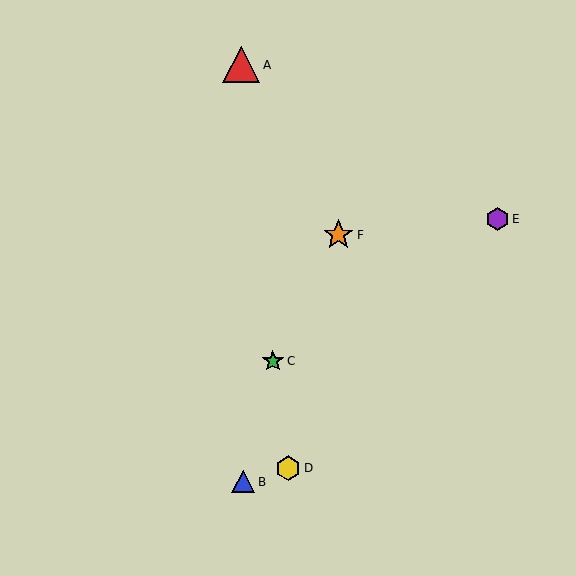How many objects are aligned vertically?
2 objects (A, B) are aligned vertically.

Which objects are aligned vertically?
Objects A, B are aligned vertically.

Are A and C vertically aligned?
No, A is at x≈241 and C is at x≈273.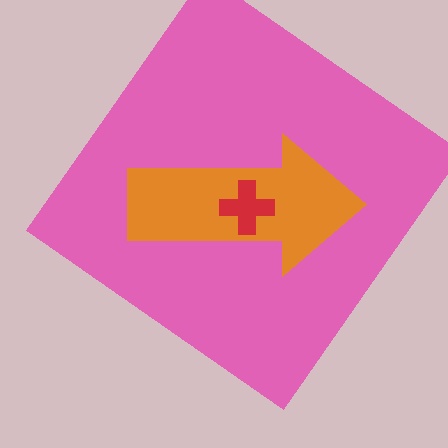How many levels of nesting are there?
3.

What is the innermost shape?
The red cross.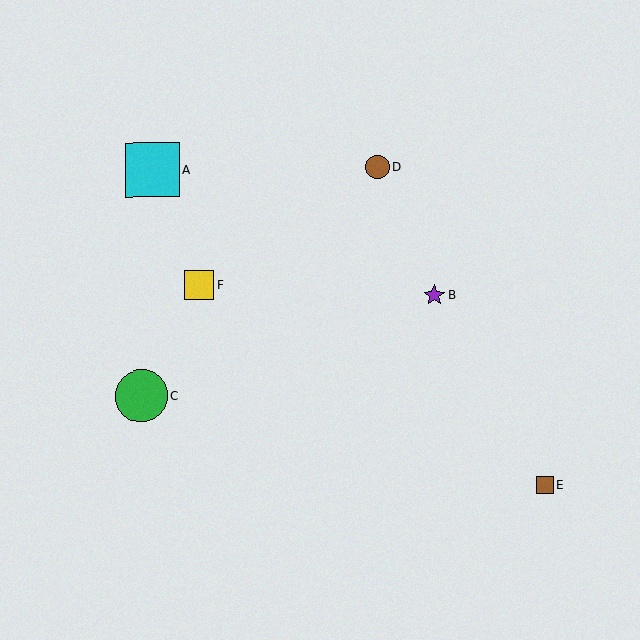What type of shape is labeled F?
Shape F is a yellow square.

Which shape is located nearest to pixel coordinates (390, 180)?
The brown circle (labeled D) at (377, 167) is nearest to that location.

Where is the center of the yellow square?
The center of the yellow square is at (199, 285).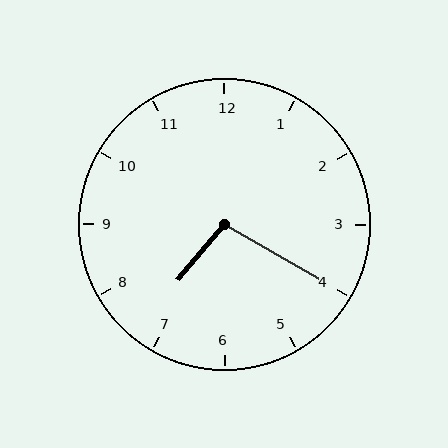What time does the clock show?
7:20.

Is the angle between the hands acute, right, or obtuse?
It is obtuse.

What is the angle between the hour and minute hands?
Approximately 100 degrees.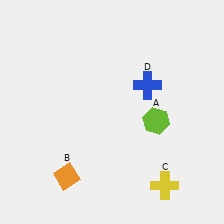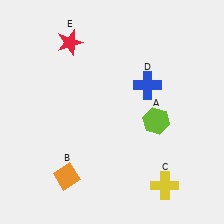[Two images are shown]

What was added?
A red star (E) was added in Image 2.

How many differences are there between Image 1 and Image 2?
There is 1 difference between the two images.